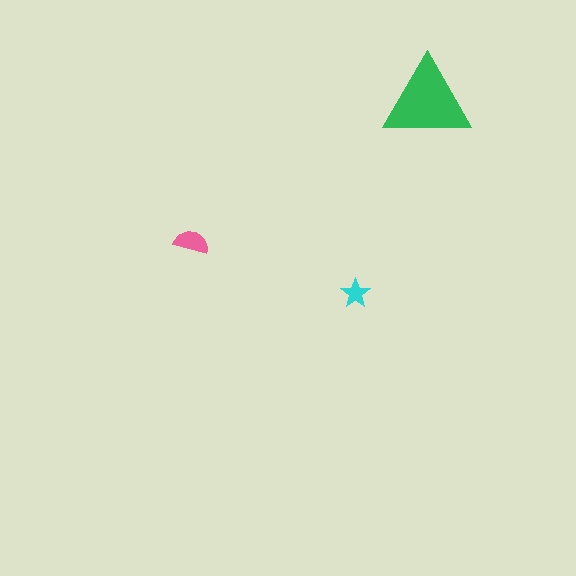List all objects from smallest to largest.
The cyan star, the pink semicircle, the green triangle.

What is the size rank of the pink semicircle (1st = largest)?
2nd.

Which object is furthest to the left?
The pink semicircle is leftmost.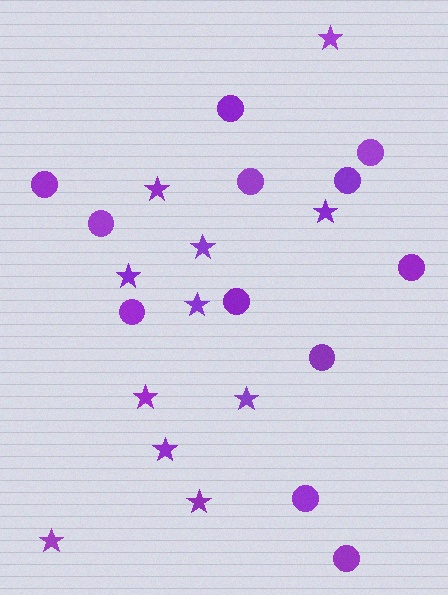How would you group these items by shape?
There are 2 groups: one group of circles (12) and one group of stars (11).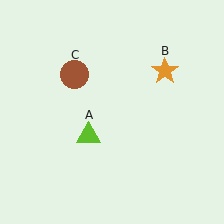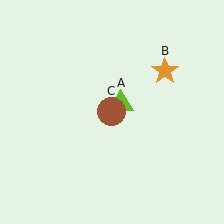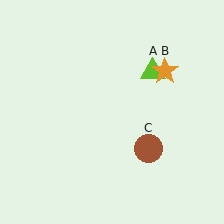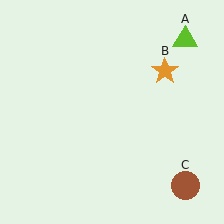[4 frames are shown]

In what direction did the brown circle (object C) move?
The brown circle (object C) moved down and to the right.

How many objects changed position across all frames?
2 objects changed position: lime triangle (object A), brown circle (object C).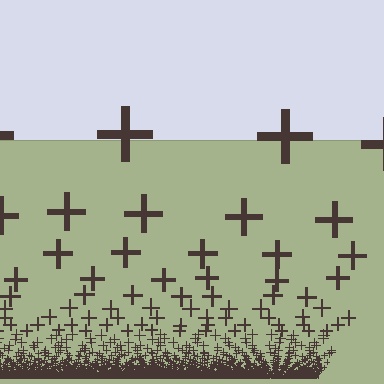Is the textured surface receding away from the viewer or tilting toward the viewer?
The surface appears to tilt toward the viewer. Texture elements get larger and sparser toward the top.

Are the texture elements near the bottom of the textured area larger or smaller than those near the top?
Smaller. The gradient is inverted — elements near the bottom are smaller and denser.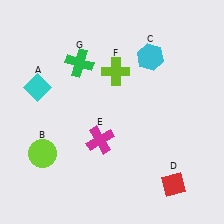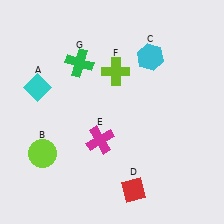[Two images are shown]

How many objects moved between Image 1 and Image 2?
1 object moved between the two images.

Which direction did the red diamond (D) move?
The red diamond (D) moved left.